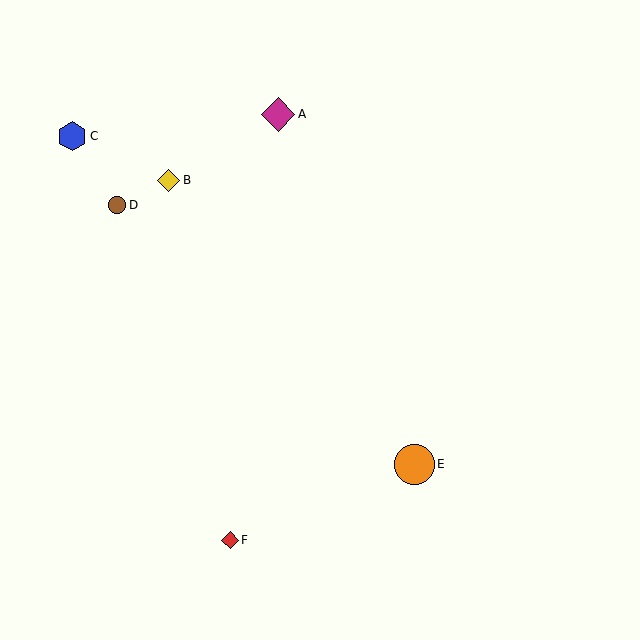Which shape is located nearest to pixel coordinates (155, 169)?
The yellow diamond (labeled B) at (169, 180) is nearest to that location.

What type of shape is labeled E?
Shape E is an orange circle.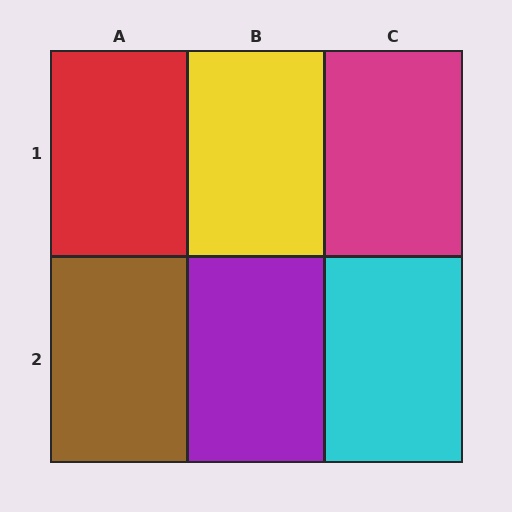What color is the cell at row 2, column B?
Purple.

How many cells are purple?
1 cell is purple.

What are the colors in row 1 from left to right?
Red, yellow, magenta.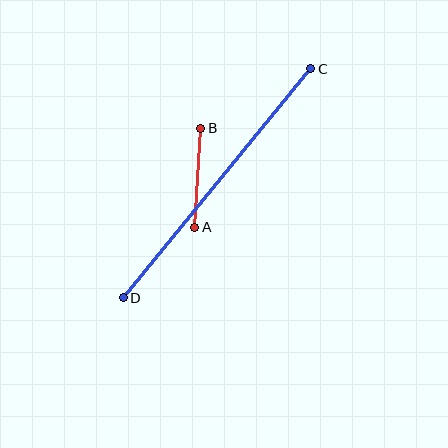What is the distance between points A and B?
The distance is approximately 99 pixels.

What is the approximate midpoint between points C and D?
The midpoint is at approximately (217, 183) pixels.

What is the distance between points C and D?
The distance is approximately 296 pixels.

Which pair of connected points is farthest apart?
Points C and D are farthest apart.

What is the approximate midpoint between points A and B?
The midpoint is at approximately (198, 178) pixels.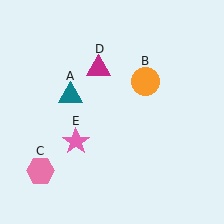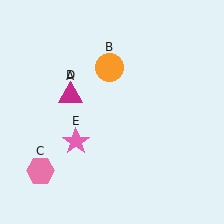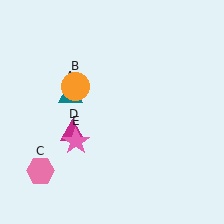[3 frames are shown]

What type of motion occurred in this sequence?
The orange circle (object B), magenta triangle (object D) rotated counterclockwise around the center of the scene.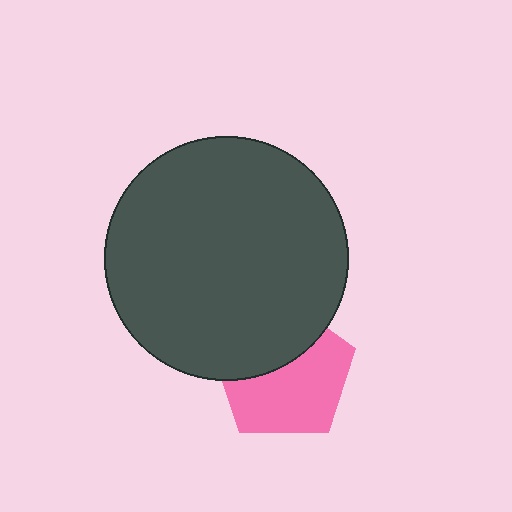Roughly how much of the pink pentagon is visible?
About half of it is visible (roughly 60%).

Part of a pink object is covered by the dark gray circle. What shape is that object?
It is a pentagon.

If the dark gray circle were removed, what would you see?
You would see the complete pink pentagon.